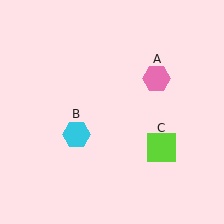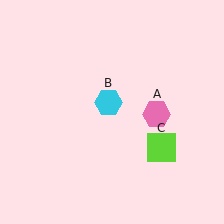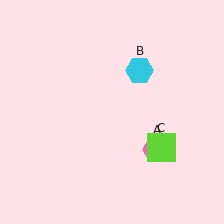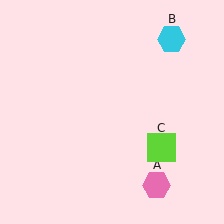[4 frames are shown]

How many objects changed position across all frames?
2 objects changed position: pink hexagon (object A), cyan hexagon (object B).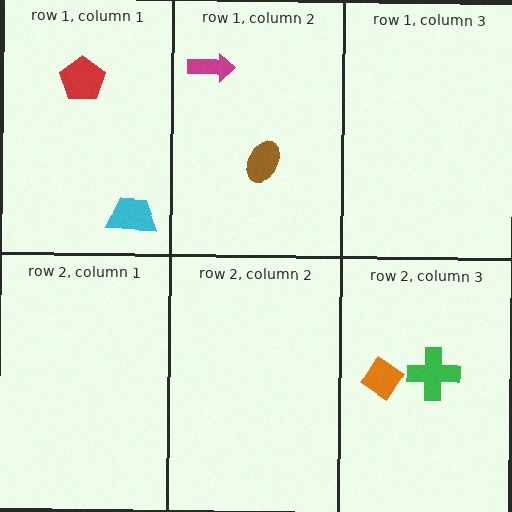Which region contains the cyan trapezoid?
The row 1, column 1 region.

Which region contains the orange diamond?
The row 2, column 3 region.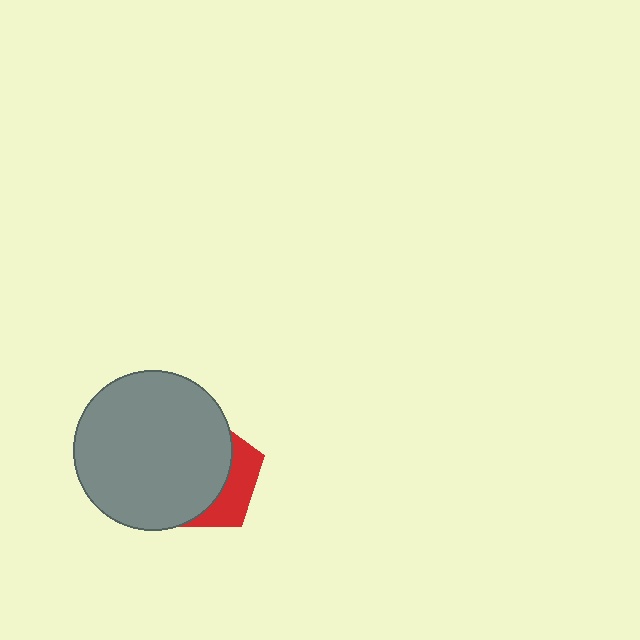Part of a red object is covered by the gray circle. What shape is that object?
It is a pentagon.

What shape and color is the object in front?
The object in front is a gray circle.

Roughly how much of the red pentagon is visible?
A small part of it is visible (roughly 31%).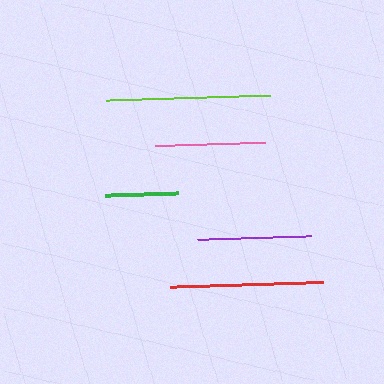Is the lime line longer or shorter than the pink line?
The lime line is longer than the pink line.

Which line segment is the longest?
The lime line is the longest at approximately 165 pixels.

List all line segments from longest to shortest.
From longest to shortest: lime, red, purple, pink, green.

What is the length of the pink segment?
The pink segment is approximately 109 pixels long.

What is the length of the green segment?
The green segment is approximately 73 pixels long.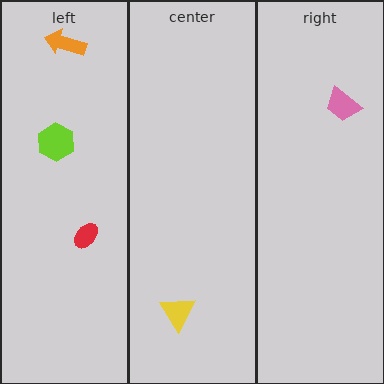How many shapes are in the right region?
1.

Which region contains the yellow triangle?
The center region.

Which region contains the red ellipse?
The left region.